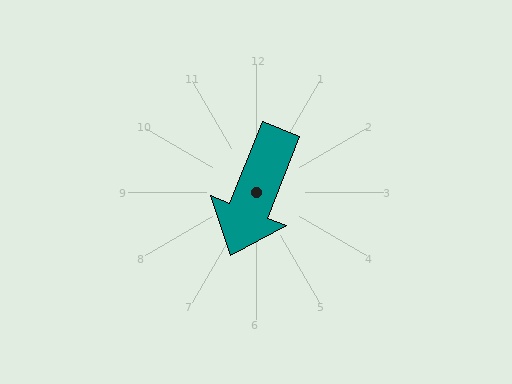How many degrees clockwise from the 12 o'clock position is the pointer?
Approximately 202 degrees.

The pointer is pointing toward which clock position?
Roughly 7 o'clock.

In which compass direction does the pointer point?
South.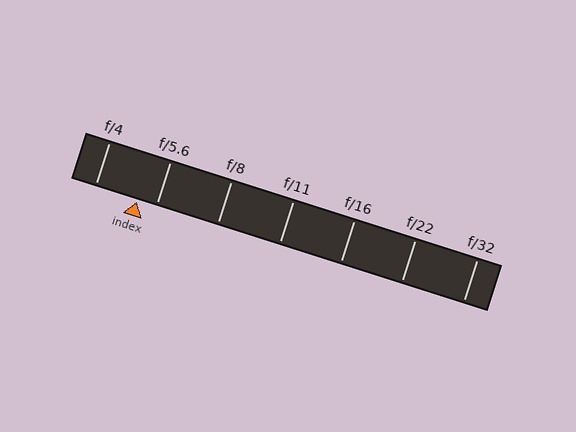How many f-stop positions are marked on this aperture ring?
There are 7 f-stop positions marked.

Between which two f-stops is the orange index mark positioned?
The index mark is between f/4 and f/5.6.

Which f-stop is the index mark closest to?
The index mark is closest to f/5.6.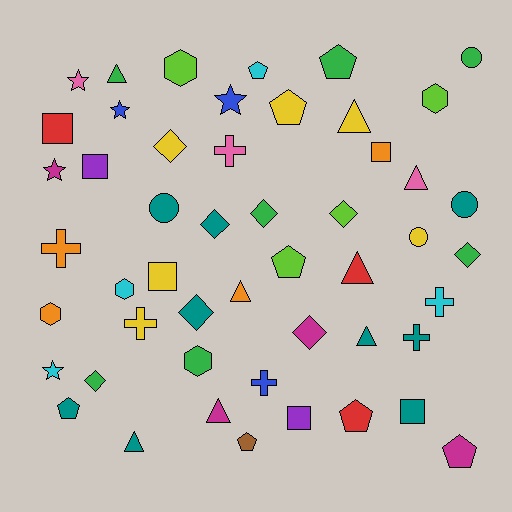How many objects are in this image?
There are 50 objects.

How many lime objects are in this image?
There are 4 lime objects.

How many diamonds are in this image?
There are 8 diamonds.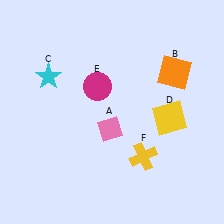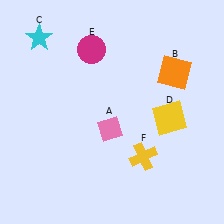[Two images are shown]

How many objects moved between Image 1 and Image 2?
2 objects moved between the two images.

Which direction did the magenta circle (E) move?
The magenta circle (E) moved up.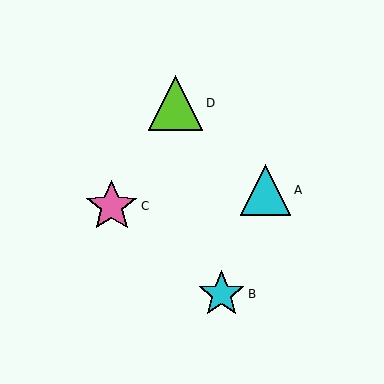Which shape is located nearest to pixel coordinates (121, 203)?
The pink star (labeled C) at (112, 206) is nearest to that location.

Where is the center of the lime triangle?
The center of the lime triangle is at (176, 103).